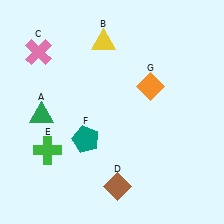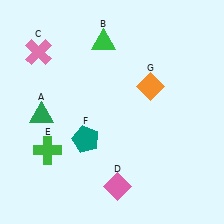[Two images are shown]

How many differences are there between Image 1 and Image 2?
There are 2 differences between the two images.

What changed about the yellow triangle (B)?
In Image 1, B is yellow. In Image 2, it changed to green.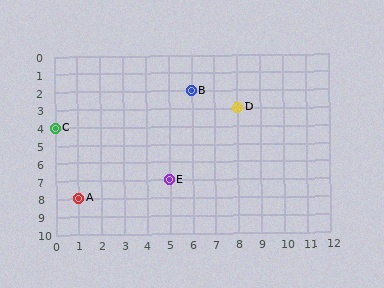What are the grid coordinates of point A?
Point A is at grid coordinates (1, 8).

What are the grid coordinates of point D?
Point D is at grid coordinates (8, 3).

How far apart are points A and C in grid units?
Points A and C are 1 column and 4 rows apart (about 4.1 grid units diagonally).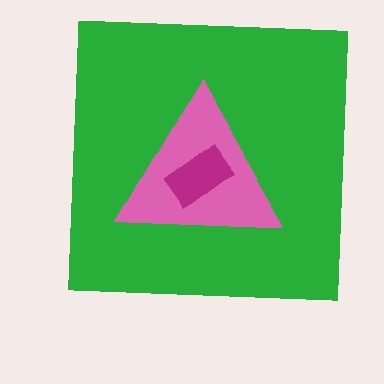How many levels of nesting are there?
3.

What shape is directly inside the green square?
The pink triangle.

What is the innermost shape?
The magenta rectangle.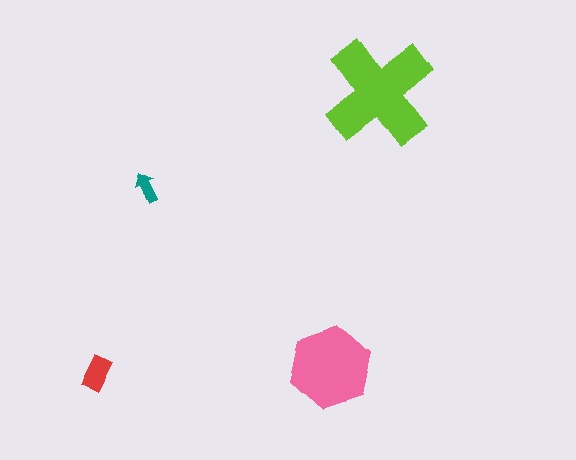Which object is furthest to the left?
The red rectangle is leftmost.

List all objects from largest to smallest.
The lime cross, the pink hexagon, the red rectangle, the teal arrow.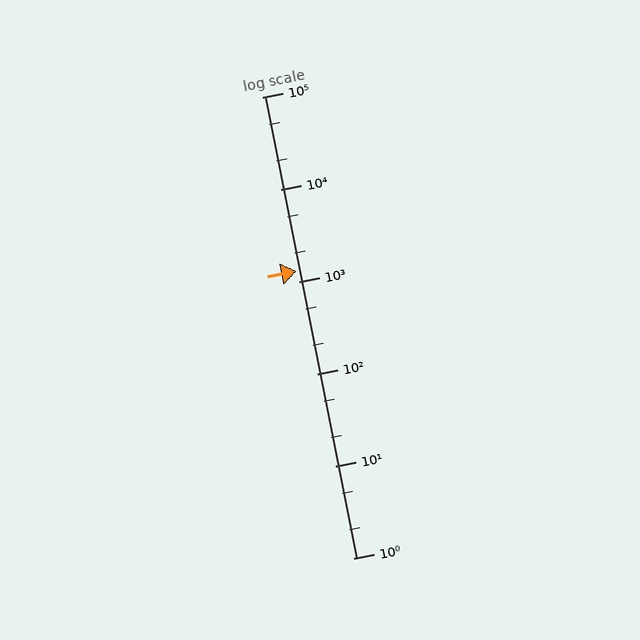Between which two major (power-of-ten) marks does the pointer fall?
The pointer is between 1000 and 10000.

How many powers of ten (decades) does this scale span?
The scale spans 5 decades, from 1 to 100000.